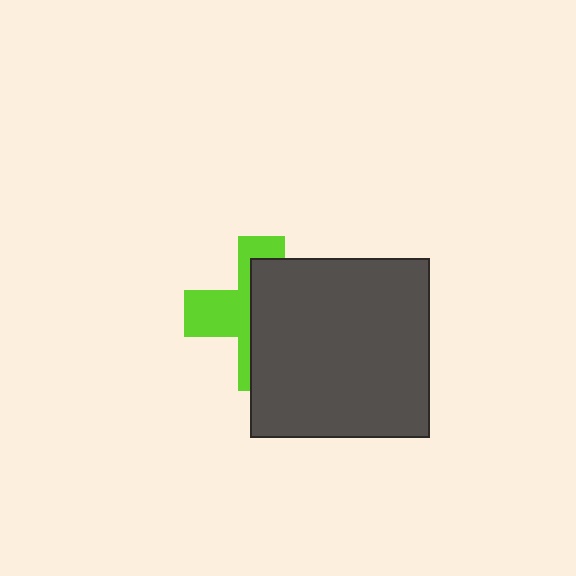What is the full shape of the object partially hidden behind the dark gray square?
The partially hidden object is a lime cross.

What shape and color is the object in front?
The object in front is a dark gray square.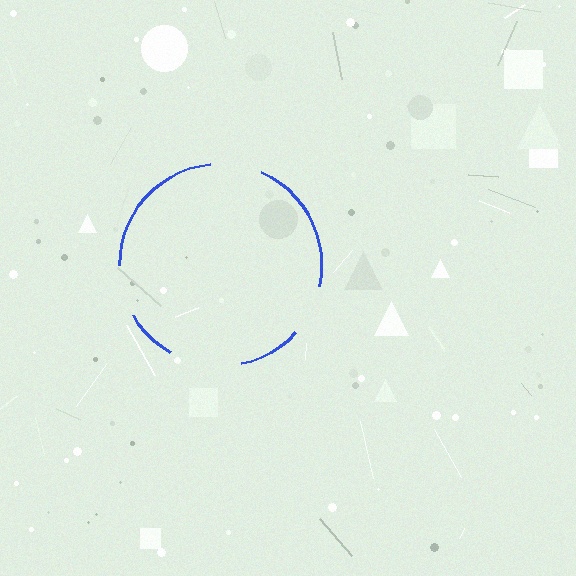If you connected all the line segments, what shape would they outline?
They would outline a circle.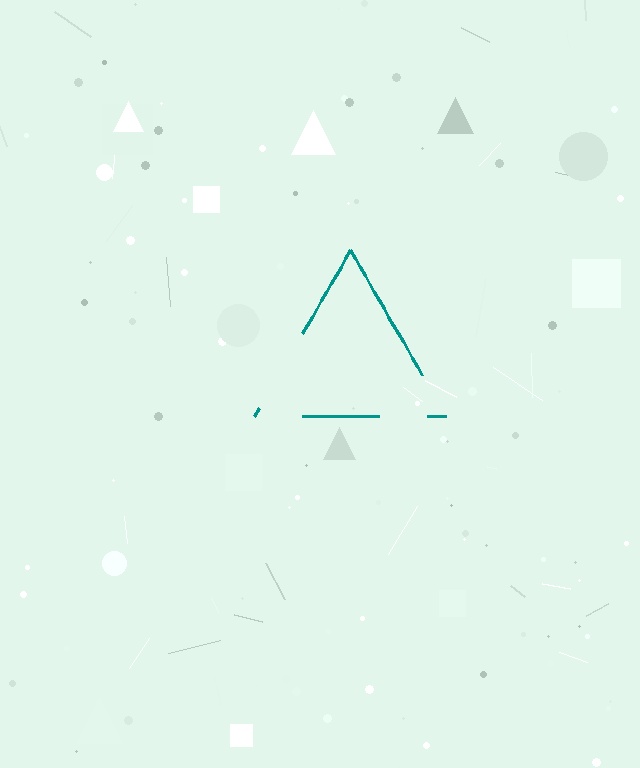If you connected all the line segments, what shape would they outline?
They would outline a triangle.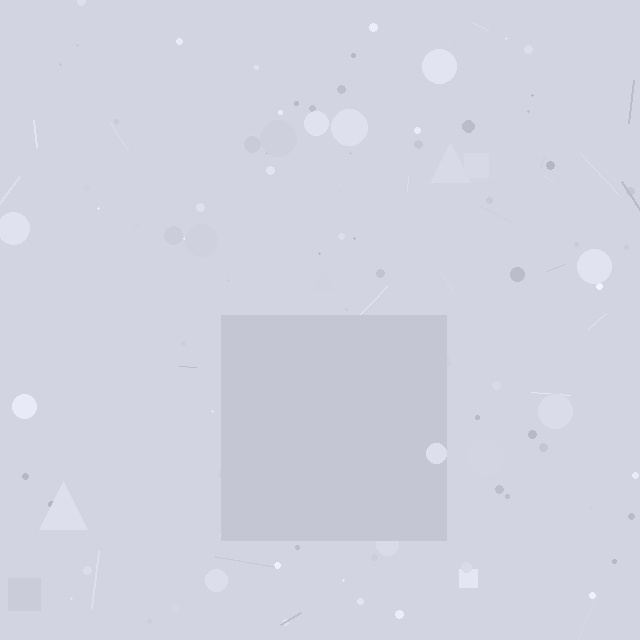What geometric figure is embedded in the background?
A square is embedded in the background.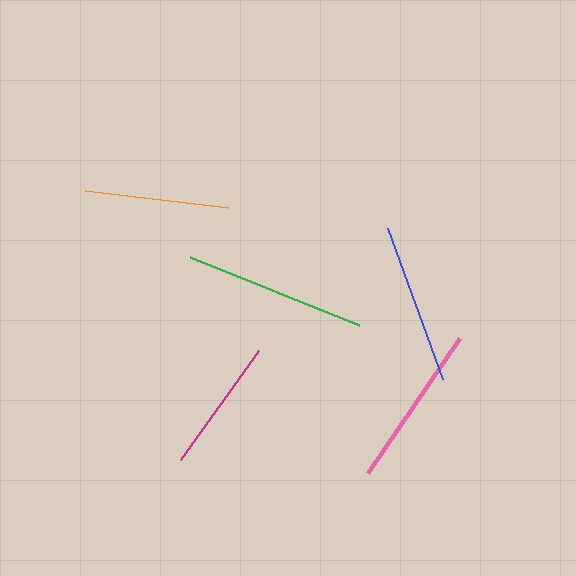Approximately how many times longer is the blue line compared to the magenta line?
The blue line is approximately 1.2 times the length of the magenta line.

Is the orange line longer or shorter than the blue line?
The blue line is longer than the orange line.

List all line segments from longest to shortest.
From longest to shortest: green, pink, blue, orange, magenta.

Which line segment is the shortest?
The magenta line is the shortest at approximately 135 pixels.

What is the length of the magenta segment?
The magenta segment is approximately 135 pixels long.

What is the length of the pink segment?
The pink segment is approximately 164 pixels long.